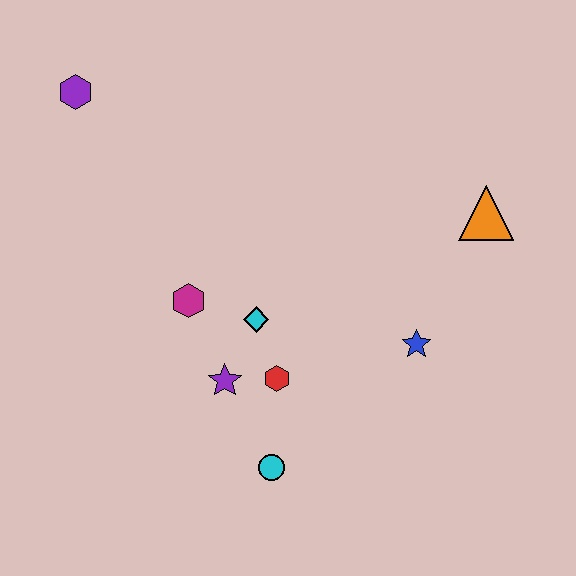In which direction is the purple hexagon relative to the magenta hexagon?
The purple hexagon is above the magenta hexagon.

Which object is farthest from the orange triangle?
The purple hexagon is farthest from the orange triangle.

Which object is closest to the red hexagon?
The purple star is closest to the red hexagon.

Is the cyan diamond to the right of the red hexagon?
No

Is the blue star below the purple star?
No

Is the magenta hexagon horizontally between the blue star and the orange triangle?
No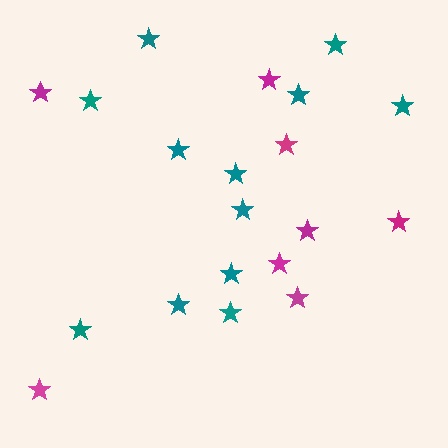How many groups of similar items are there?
There are 2 groups: one group of teal stars (12) and one group of magenta stars (8).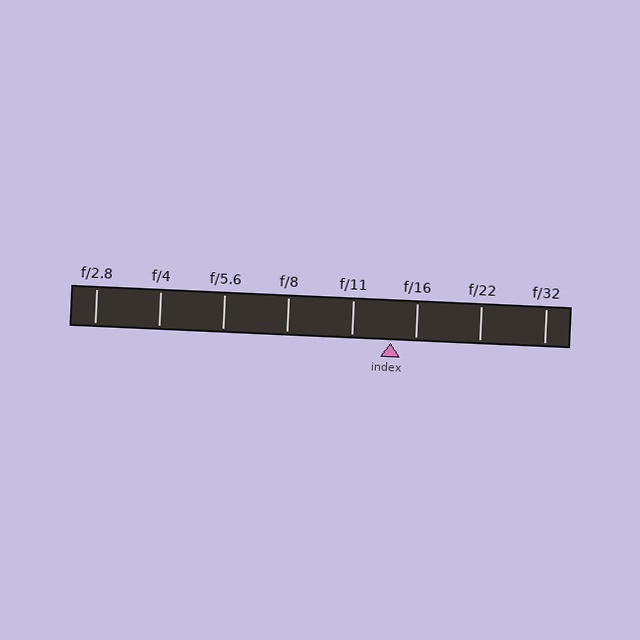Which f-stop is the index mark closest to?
The index mark is closest to f/16.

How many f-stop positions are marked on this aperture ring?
There are 8 f-stop positions marked.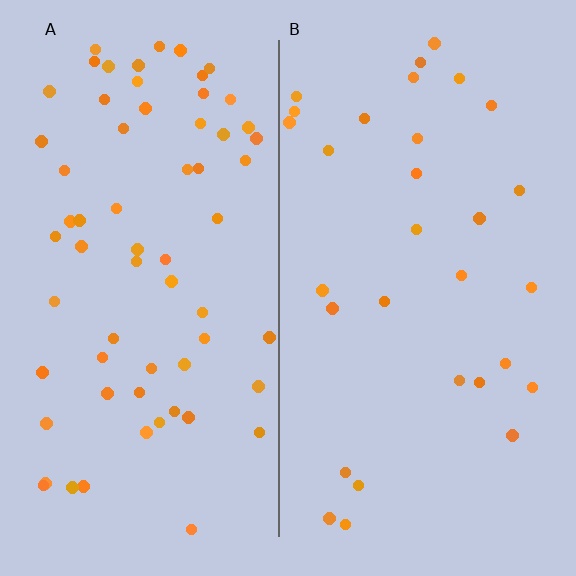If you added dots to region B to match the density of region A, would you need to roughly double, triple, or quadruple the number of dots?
Approximately double.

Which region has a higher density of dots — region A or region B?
A (the left).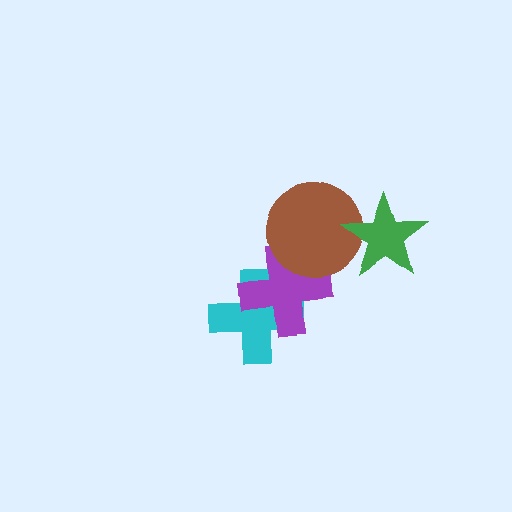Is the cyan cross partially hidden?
Yes, it is partially covered by another shape.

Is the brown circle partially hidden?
Yes, it is partially covered by another shape.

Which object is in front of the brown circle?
The green star is in front of the brown circle.